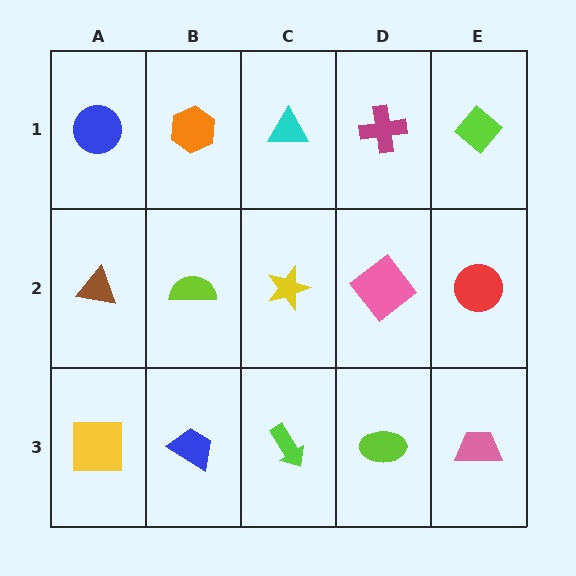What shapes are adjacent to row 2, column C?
A cyan triangle (row 1, column C), a lime arrow (row 3, column C), a lime semicircle (row 2, column B), a pink diamond (row 2, column D).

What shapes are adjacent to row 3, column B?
A lime semicircle (row 2, column B), a yellow square (row 3, column A), a lime arrow (row 3, column C).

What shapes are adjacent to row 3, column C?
A yellow star (row 2, column C), a blue trapezoid (row 3, column B), a lime ellipse (row 3, column D).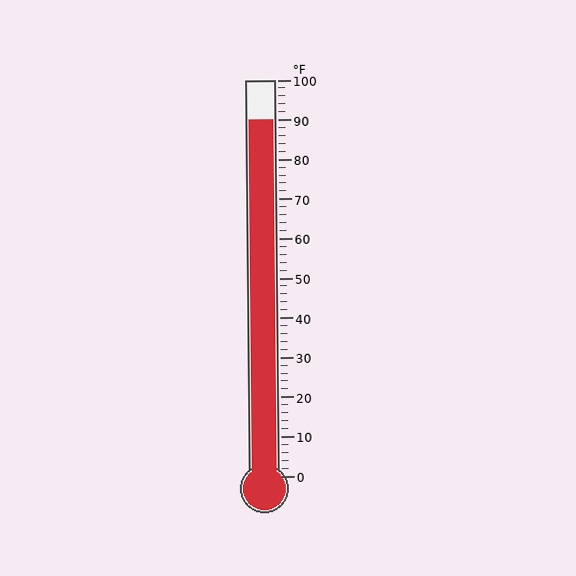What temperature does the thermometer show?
The thermometer shows approximately 90°F.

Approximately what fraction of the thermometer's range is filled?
The thermometer is filled to approximately 90% of its range.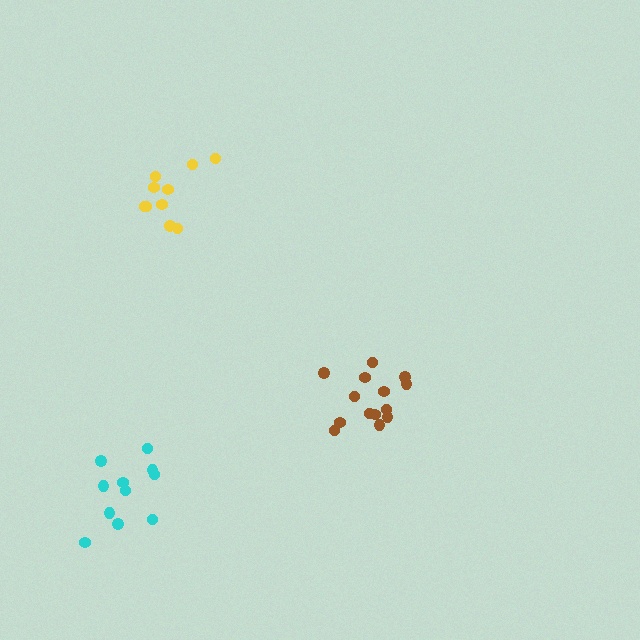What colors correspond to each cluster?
The clusters are colored: cyan, yellow, brown.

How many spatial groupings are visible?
There are 3 spatial groupings.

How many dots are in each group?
Group 1: 11 dots, Group 2: 10 dots, Group 3: 14 dots (35 total).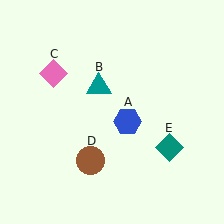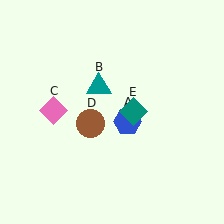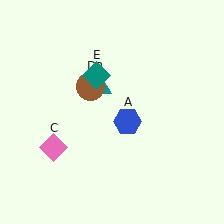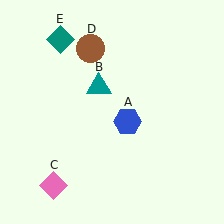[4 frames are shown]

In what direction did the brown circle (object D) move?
The brown circle (object D) moved up.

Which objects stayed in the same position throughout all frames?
Blue hexagon (object A) and teal triangle (object B) remained stationary.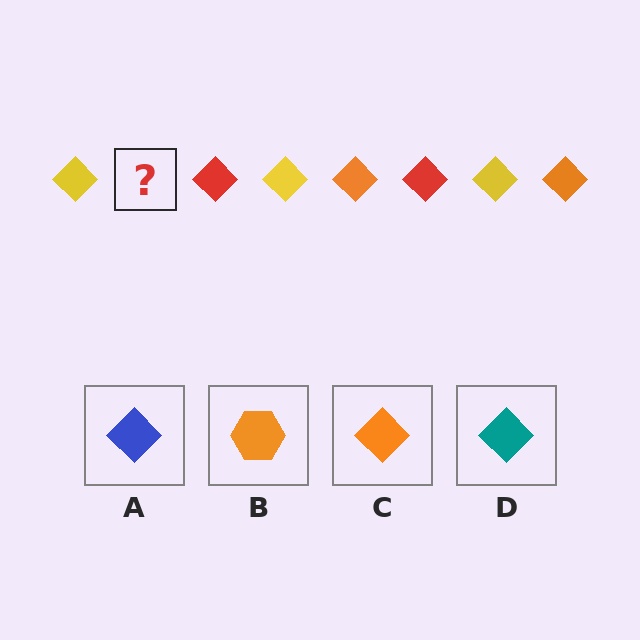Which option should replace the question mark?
Option C.